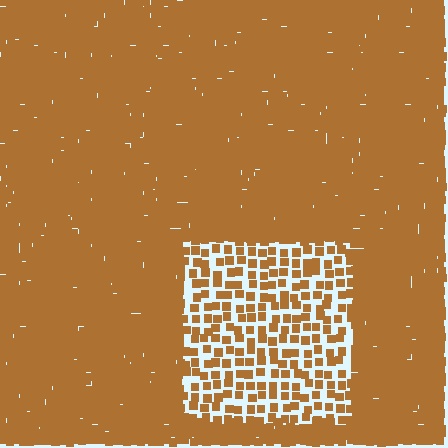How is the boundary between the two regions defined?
The boundary is defined by a change in element density (approximately 2.9x ratio). All elements are the same color, size, and shape.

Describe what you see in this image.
The image contains small brown elements arranged at two different densities. A rectangle-shaped region is visible where the elements are less densely packed than the surrounding area.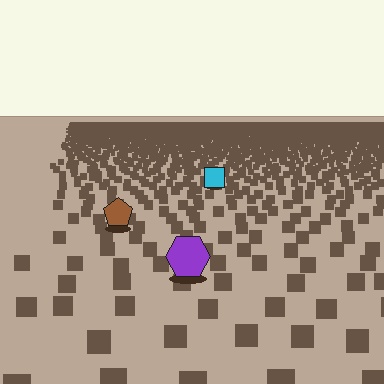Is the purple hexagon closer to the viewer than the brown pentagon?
Yes. The purple hexagon is closer — you can tell from the texture gradient: the ground texture is coarser near it.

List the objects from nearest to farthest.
From nearest to farthest: the purple hexagon, the brown pentagon, the cyan square.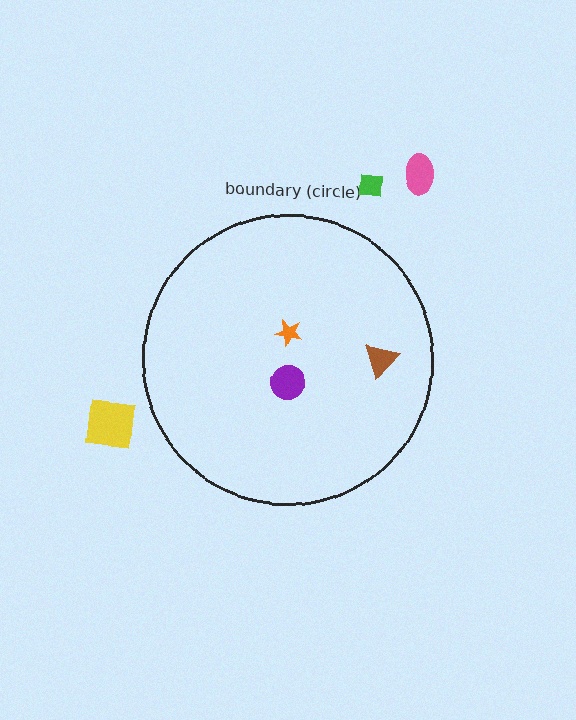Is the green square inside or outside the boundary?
Outside.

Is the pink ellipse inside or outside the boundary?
Outside.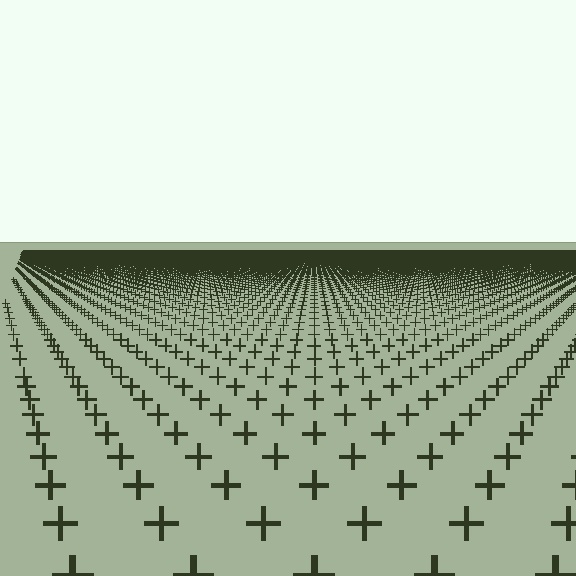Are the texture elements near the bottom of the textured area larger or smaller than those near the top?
Larger. Near the bottom, elements are closer to the viewer and appear at a bigger on-screen size.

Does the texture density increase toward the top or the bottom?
Density increases toward the top.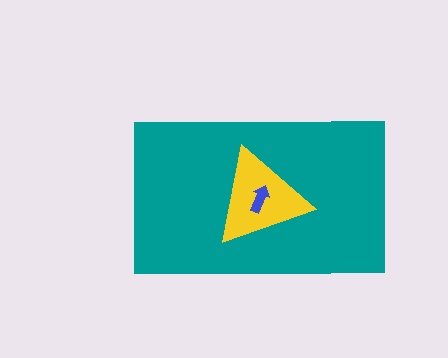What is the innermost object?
The blue arrow.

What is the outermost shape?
The teal rectangle.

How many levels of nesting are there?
3.